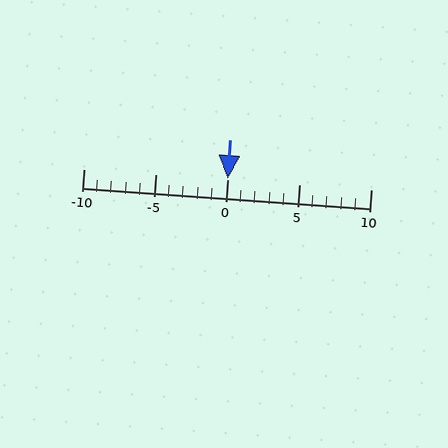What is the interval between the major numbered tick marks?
The major tick marks are spaced 5 units apart.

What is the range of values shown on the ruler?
The ruler shows values from -10 to 10.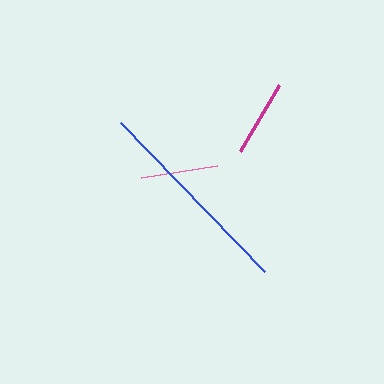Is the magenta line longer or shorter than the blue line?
The blue line is longer than the magenta line.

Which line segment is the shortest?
The magenta line is the shortest at approximately 76 pixels.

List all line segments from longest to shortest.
From longest to shortest: blue, pink, magenta.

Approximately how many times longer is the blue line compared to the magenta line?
The blue line is approximately 2.7 times the length of the magenta line.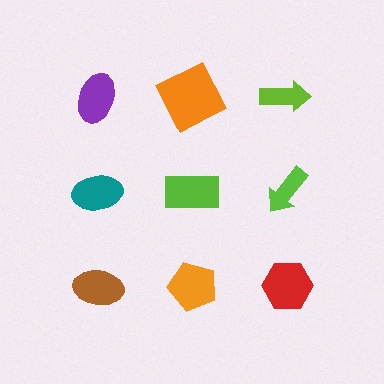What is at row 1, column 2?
An orange square.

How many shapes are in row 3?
3 shapes.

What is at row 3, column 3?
A red hexagon.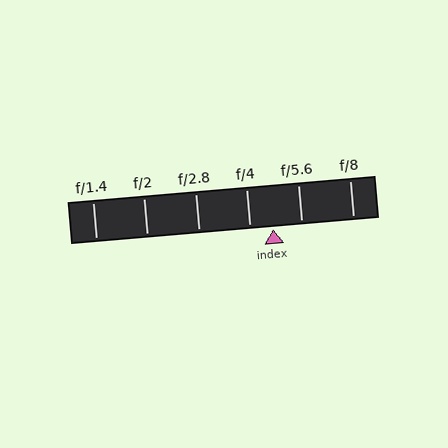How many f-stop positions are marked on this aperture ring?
There are 6 f-stop positions marked.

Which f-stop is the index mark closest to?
The index mark is closest to f/4.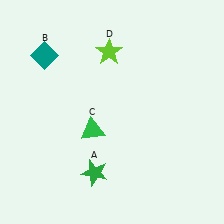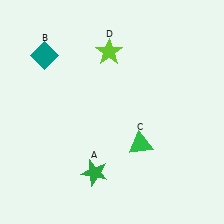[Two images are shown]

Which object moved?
The green triangle (C) moved right.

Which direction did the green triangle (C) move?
The green triangle (C) moved right.